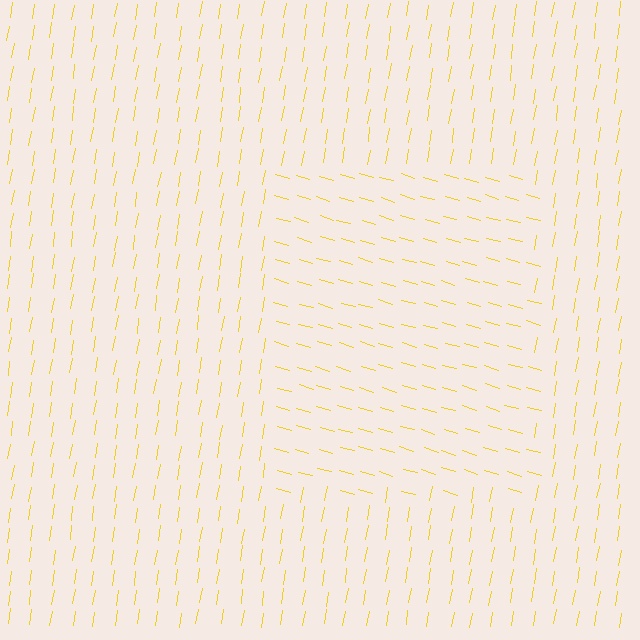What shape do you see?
I see a rectangle.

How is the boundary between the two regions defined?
The boundary is defined purely by a change in line orientation (approximately 83 degrees difference). All lines are the same color and thickness.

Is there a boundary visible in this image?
Yes, there is a texture boundary formed by a change in line orientation.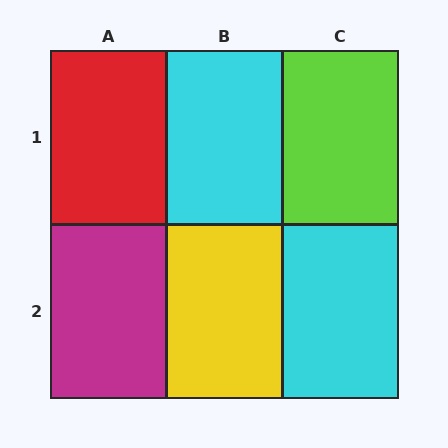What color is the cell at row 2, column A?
Magenta.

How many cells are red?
1 cell is red.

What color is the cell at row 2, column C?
Cyan.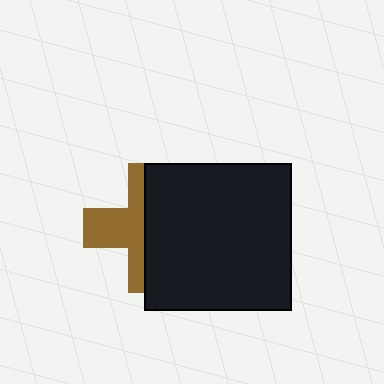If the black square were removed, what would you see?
You would see the complete brown cross.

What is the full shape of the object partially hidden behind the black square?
The partially hidden object is a brown cross.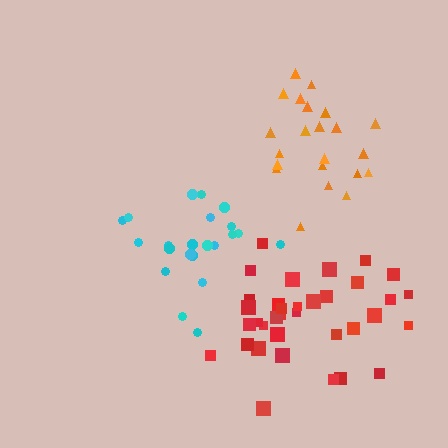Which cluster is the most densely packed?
Red.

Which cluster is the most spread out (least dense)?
Orange.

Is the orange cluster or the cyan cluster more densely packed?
Cyan.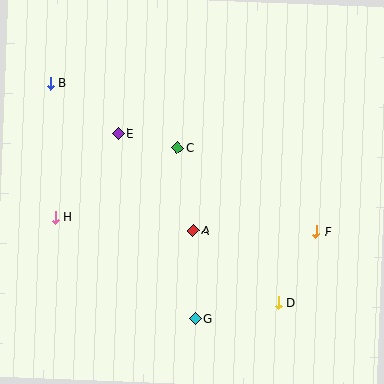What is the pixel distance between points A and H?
The distance between A and H is 138 pixels.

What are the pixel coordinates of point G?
Point G is at (195, 319).